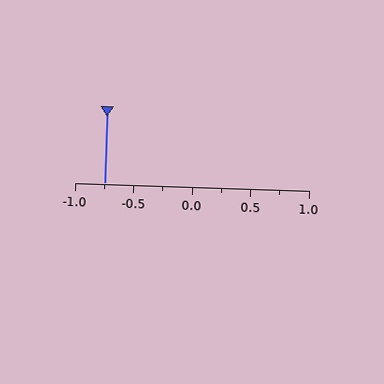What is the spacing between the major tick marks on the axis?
The major ticks are spaced 0.5 apart.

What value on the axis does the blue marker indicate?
The marker indicates approximately -0.75.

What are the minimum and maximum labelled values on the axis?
The axis runs from -1.0 to 1.0.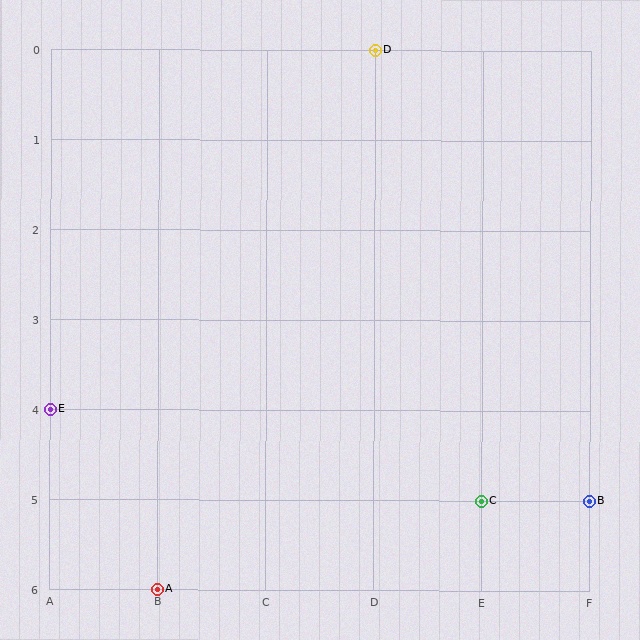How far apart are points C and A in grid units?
Points C and A are 3 columns and 1 row apart (about 3.2 grid units diagonally).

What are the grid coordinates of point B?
Point B is at grid coordinates (F, 5).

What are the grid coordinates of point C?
Point C is at grid coordinates (E, 5).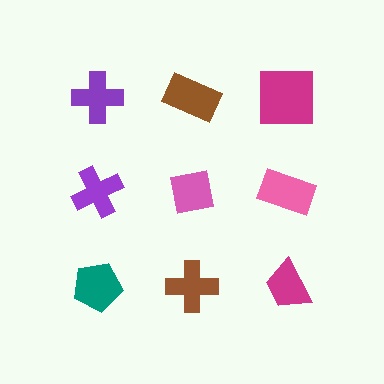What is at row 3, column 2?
A brown cross.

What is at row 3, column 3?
A magenta trapezoid.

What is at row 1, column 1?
A purple cross.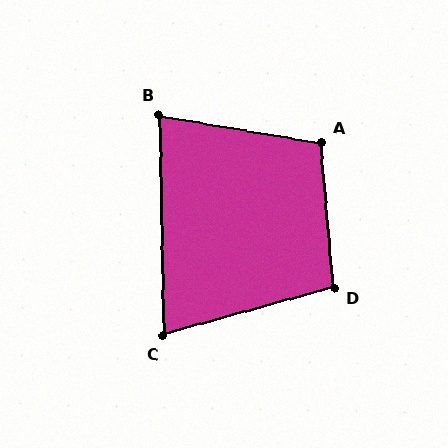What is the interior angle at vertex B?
Approximately 79 degrees (acute).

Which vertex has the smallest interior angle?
C, at approximately 76 degrees.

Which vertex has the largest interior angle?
A, at approximately 104 degrees.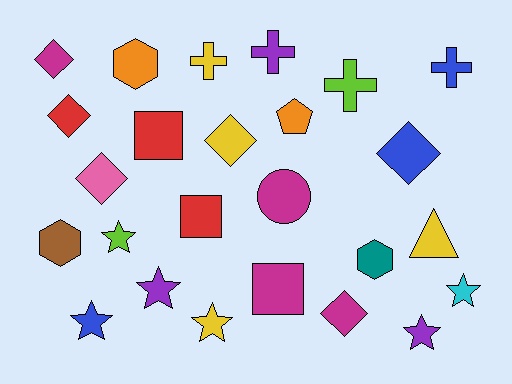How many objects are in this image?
There are 25 objects.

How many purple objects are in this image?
There are 3 purple objects.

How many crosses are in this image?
There are 4 crosses.